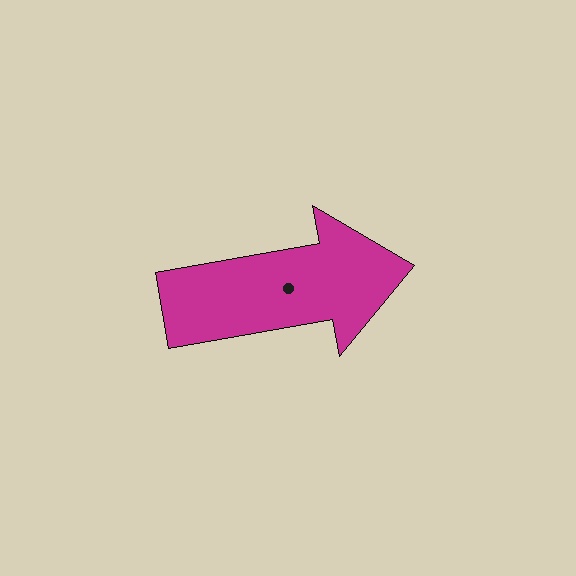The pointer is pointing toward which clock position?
Roughly 3 o'clock.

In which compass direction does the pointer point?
East.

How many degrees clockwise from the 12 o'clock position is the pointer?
Approximately 80 degrees.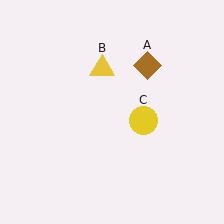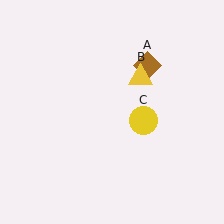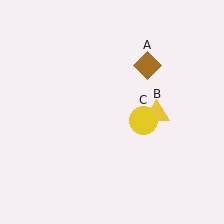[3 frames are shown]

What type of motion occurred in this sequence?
The yellow triangle (object B) rotated clockwise around the center of the scene.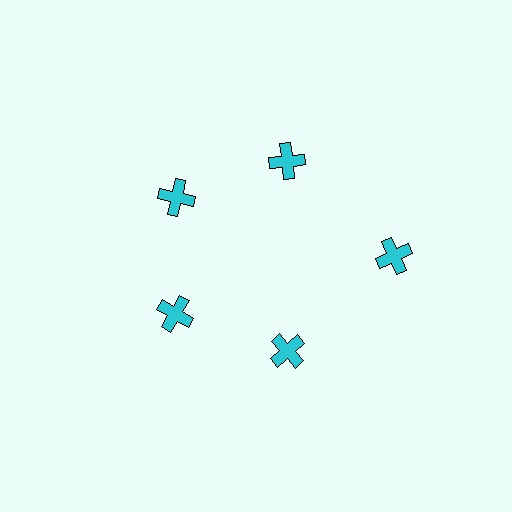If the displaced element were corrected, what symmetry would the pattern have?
It would have 5-fold rotational symmetry — the pattern would map onto itself every 72 degrees.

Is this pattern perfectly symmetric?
No. The 5 cyan crosses are arranged in a ring, but one element near the 3 o'clock position is pushed outward from the center, breaking the 5-fold rotational symmetry.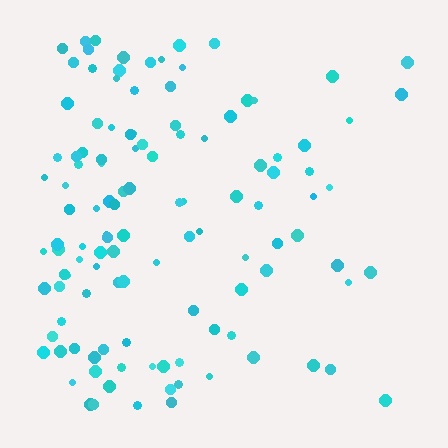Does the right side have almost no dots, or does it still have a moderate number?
Still a moderate number, just noticeably fewer than the left.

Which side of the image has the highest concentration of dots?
The left.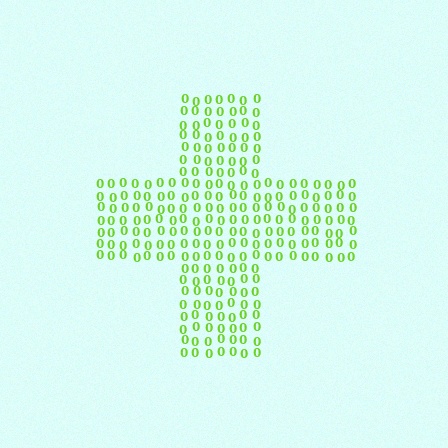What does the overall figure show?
The overall figure shows a cross.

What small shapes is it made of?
It is made of small digit 0's.